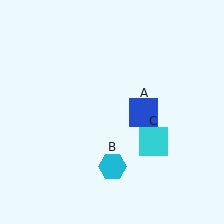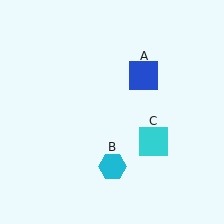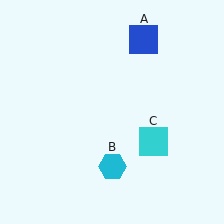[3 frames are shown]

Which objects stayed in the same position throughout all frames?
Cyan hexagon (object B) and cyan square (object C) remained stationary.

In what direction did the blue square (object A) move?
The blue square (object A) moved up.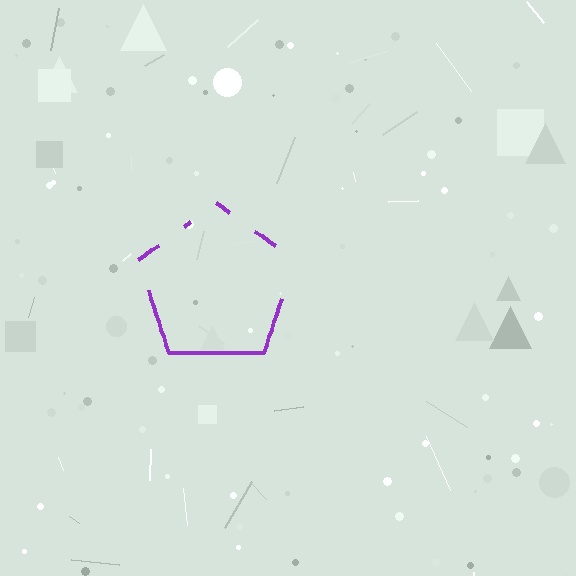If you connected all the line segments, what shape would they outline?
They would outline a pentagon.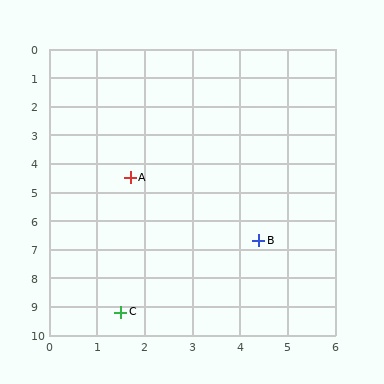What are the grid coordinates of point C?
Point C is at approximately (1.5, 9.2).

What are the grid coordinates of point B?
Point B is at approximately (4.4, 6.7).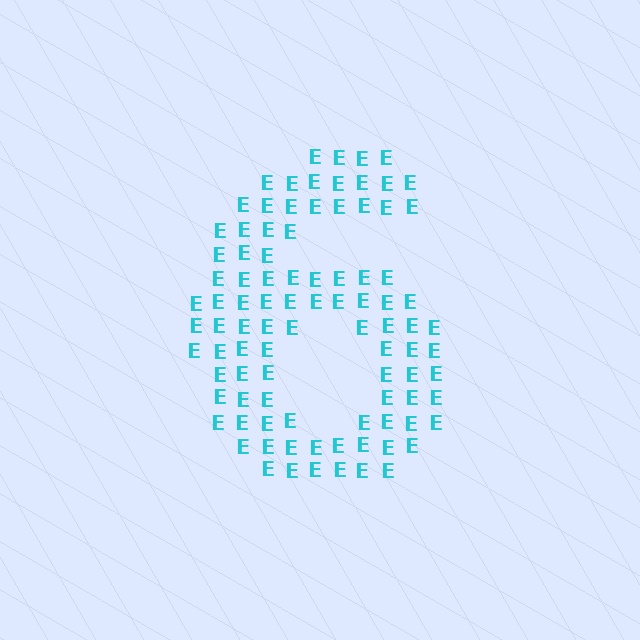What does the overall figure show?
The overall figure shows the digit 6.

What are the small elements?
The small elements are letter E's.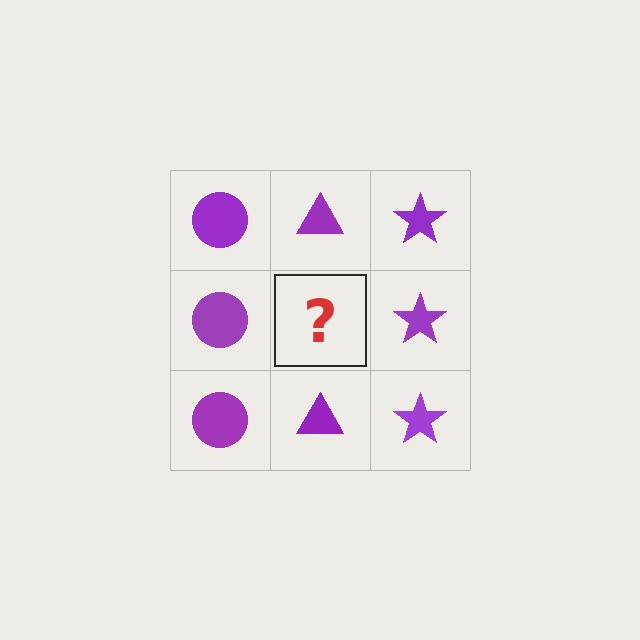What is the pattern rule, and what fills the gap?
The rule is that each column has a consistent shape. The gap should be filled with a purple triangle.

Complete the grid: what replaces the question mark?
The question mark should be replaced with a purple triangle.